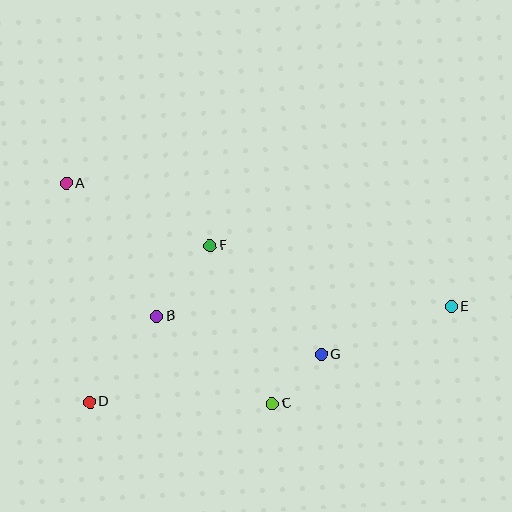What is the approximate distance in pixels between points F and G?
The distance between F and G is approximately 156 pixels.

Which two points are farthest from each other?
Points A and E are farthest from each other.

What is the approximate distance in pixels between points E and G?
The distance between E and G is approximately 138 pixels.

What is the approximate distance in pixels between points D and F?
The distance between D and F is approximately 197 pixels.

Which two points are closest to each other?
Points C and G are closest to each other.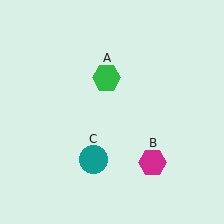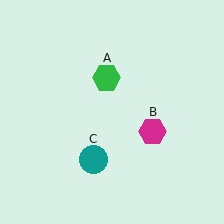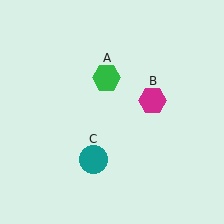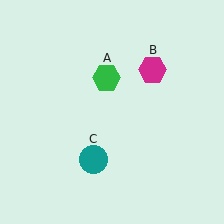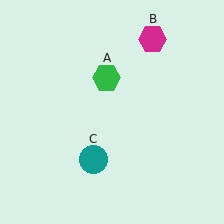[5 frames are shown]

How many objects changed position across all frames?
1 object changed position: magenta hexagon (object B).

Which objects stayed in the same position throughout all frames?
Green hexagon (object A) and teal circle (object C) remained stationary.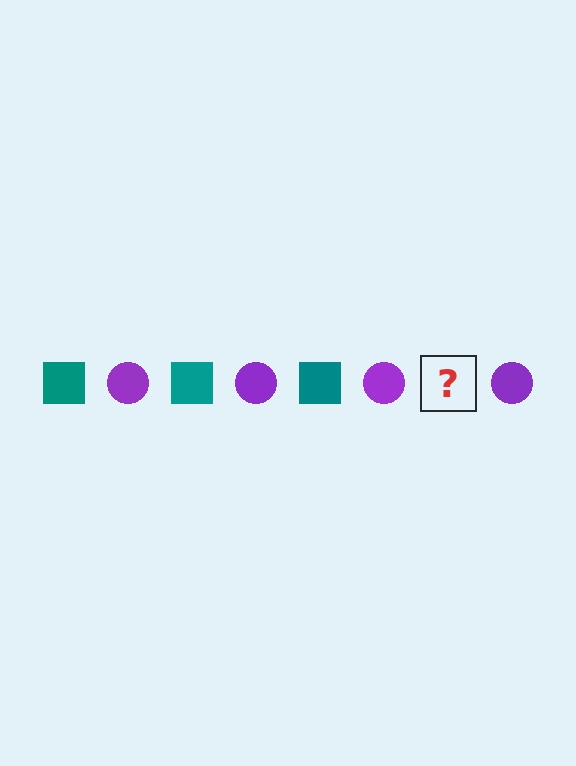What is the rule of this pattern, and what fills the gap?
The rule is that the pattern alternates between teal square and purple circle. The gap should be filled with a teal square.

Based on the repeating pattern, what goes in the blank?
The blank should be a teal square.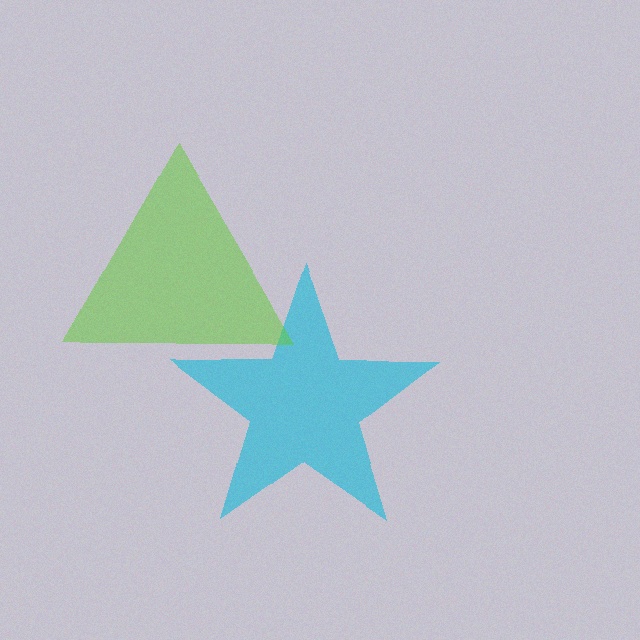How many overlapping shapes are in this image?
There are 2 overlapping shapes in the image.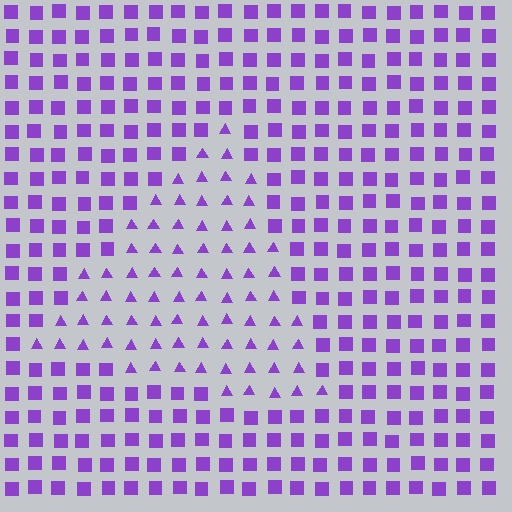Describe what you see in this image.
The image is filled with small purple elements arranged in a uniform grid. A triangle-shaped region contains triangles, while the surrounding area contains squares. The boundary is defined purely by the change in element shape.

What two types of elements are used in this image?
The image uses triangles inside the triangle region and squares outside it.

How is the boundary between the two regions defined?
The boundary is defined by a change in element shape: triangles inside vs. squares outside. All elements share the same color and spacing.